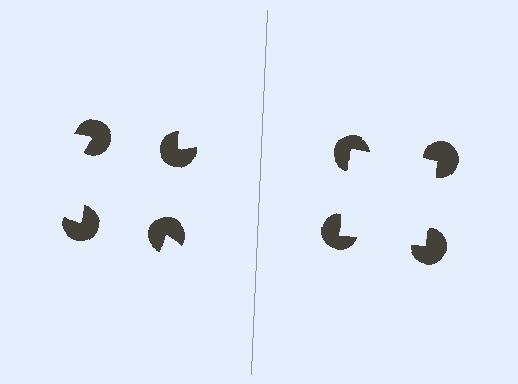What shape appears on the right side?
An illusory square.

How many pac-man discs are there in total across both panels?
8 — 4 on each side.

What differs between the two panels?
The pac-man discs are positioned identically on both sides; only the wedge orientations differ. On the right they align to a square; on the left they are misaligned.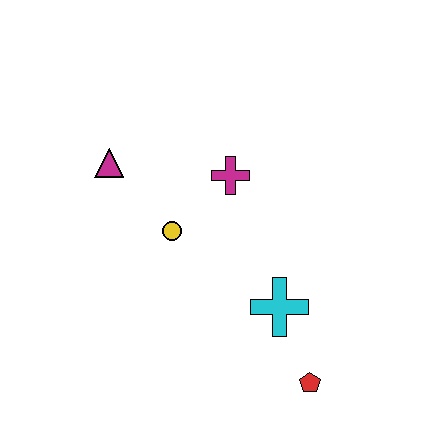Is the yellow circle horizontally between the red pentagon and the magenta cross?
No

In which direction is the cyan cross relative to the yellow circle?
The cyan cross is to the right of the yellow circle.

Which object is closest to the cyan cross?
The red pentagon is closest to the cyan cross.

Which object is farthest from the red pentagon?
The magenta triangle is farthest from the red pentagon.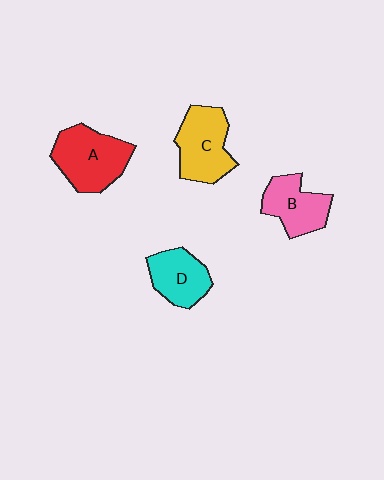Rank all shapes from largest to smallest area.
From largest to smallest: A (red), C (yellow), B (pink), D (cyan).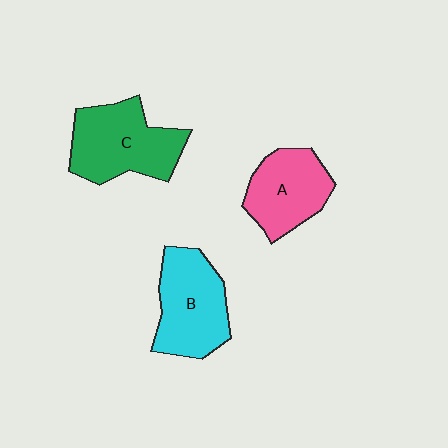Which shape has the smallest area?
Shape A (pink).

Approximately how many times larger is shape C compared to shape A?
Approximately 1.3 times.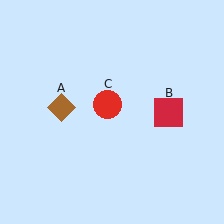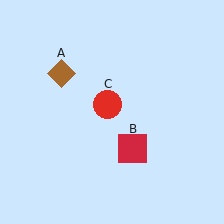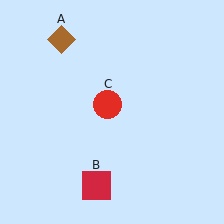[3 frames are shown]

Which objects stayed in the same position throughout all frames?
Red circle (object C) remained stationary.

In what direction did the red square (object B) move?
The red square (object B) moved down and to the left.